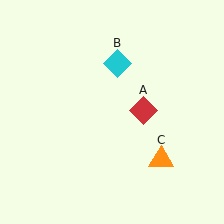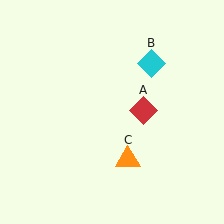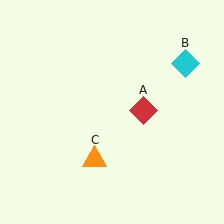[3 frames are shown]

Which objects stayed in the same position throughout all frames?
Red diamond (object A) remained stationary.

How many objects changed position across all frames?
2 objects changed position: cyan diamond (object B), orange triangle (object C).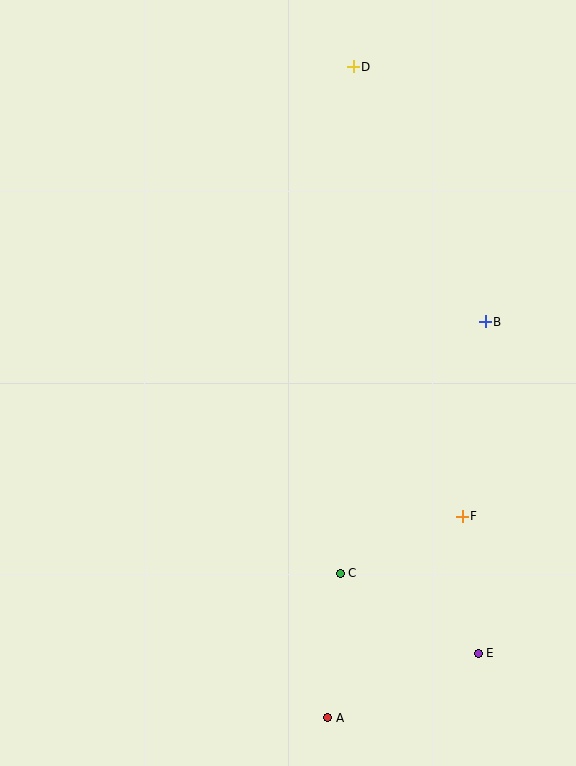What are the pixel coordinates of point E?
Point E is at (478, 653).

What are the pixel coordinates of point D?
Point D is at (353, 67).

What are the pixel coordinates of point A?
Point A is at (328, 718).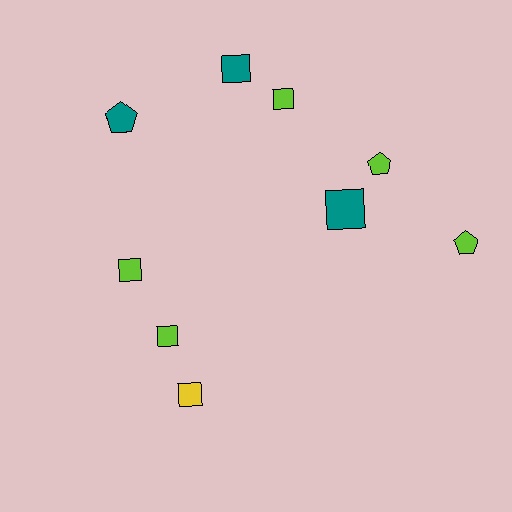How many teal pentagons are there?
There is 1 teal pentagon.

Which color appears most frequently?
Lime, with 5 objects.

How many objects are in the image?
There are 9 objects.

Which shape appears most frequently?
Square, with 6 objects.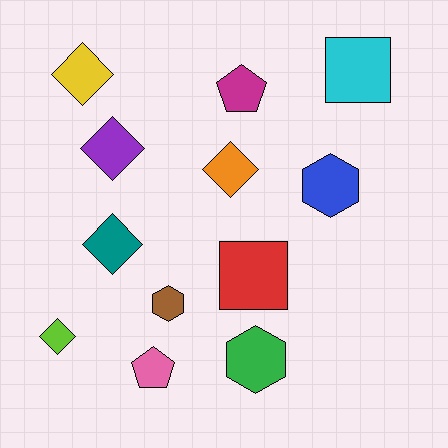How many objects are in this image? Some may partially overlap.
There are 12 objects.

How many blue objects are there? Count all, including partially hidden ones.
There is 1 blue object.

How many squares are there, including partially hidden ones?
There are 2 squares.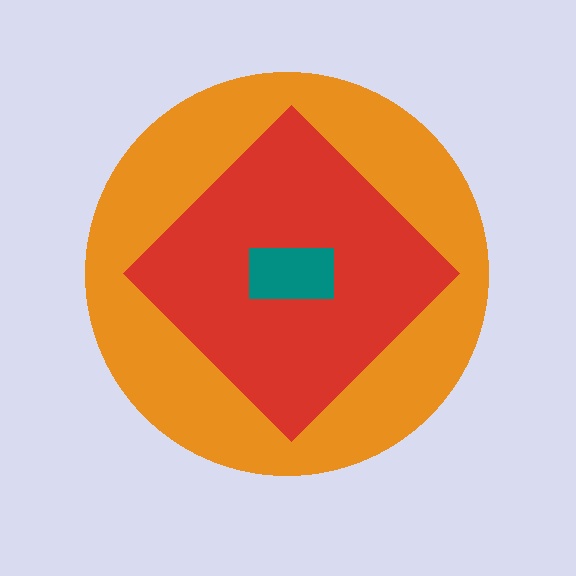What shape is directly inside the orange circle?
The red diamond.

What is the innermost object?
The teal rectangle.